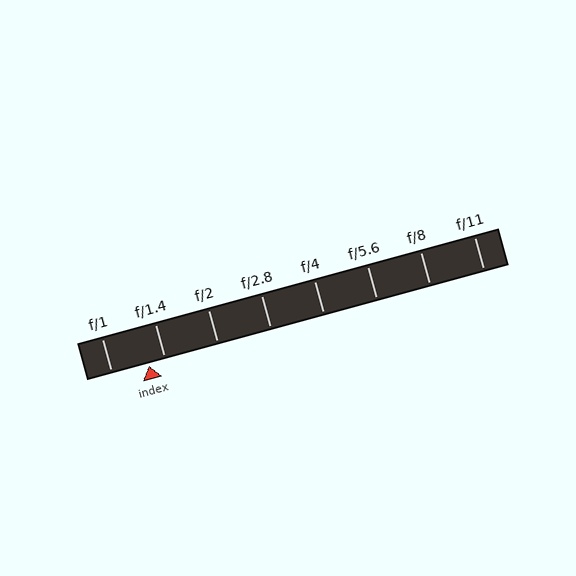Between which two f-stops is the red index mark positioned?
The index mark is between f/1 and f/1.4.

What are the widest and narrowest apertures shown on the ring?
The widest aperture shown is f/1 and the narrowest is f/11.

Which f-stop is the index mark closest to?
The index mark is closest to f/1.4.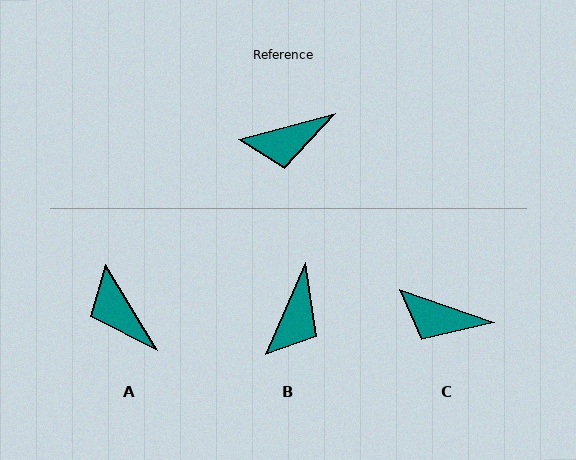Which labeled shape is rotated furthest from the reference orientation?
A, about 74 degrees away.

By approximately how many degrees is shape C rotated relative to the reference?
Approximately 34 degrees clockwise.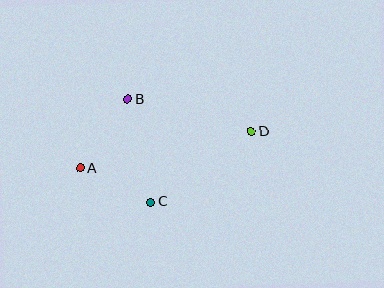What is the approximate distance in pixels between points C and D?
The distance between C and D is approximately 123 pixels.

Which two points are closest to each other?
Points A and C are closest to each other.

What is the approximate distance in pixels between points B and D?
The distance between B and D is approximately 128 pixels.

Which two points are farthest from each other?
Points A and D are farthest from each other.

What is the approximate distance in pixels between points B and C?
The distance between B and C is approximately 106 pixels.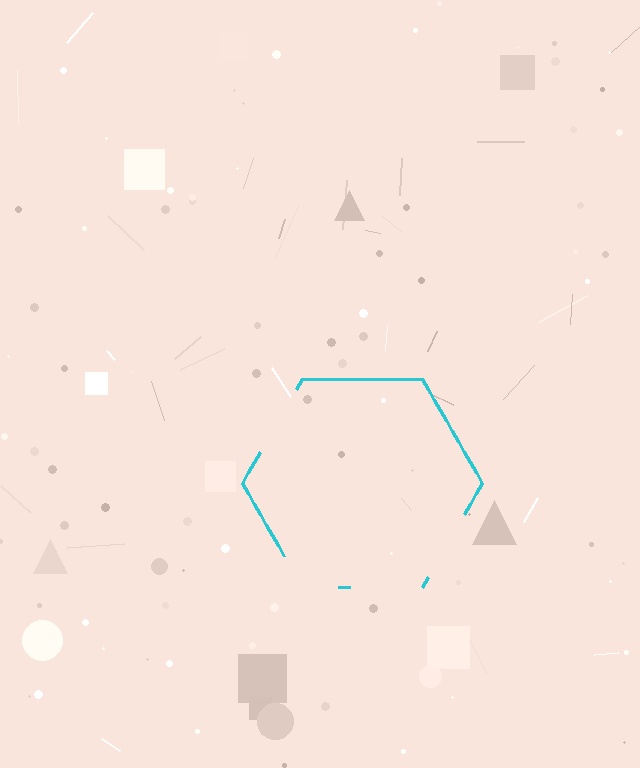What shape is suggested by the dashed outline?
The dashed outline suggests a hexagon.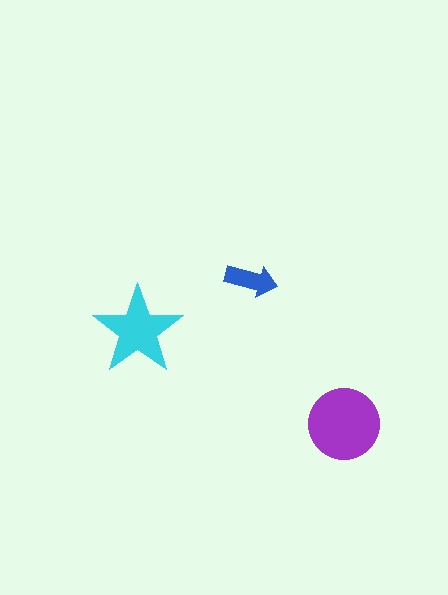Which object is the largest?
The purple circle.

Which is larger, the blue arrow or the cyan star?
The cyan star.